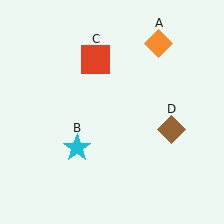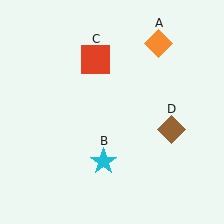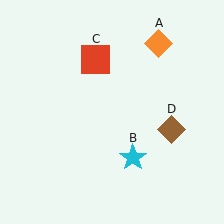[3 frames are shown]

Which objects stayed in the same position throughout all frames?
Orange diamond (object A) and red square (object C) and brown diamond (object D) remained stationary.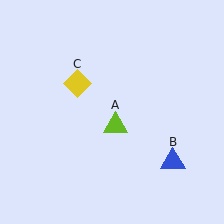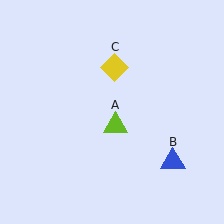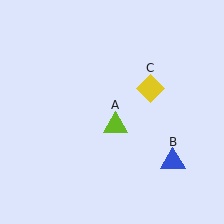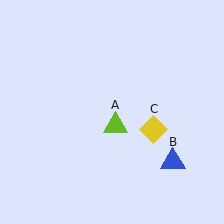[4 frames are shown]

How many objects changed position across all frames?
1 object changed position: yellow diamond (object C).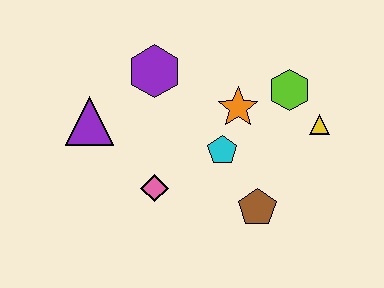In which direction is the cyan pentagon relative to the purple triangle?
The cyan pentagon is to the right of the purple triangle.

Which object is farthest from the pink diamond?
The yellow triangle is farthest from the pink diamond.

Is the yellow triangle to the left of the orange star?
No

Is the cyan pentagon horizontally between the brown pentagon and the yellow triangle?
No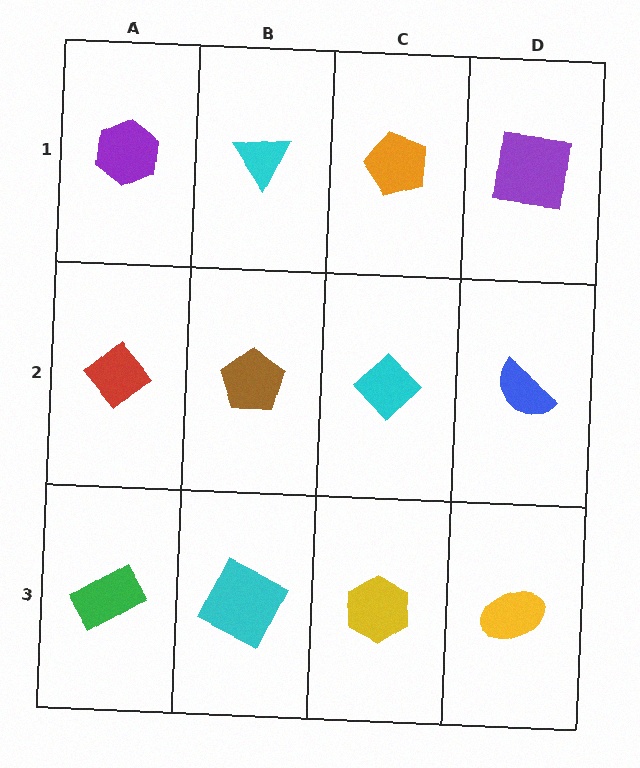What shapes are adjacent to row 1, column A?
A red diamond (row 2, column A), a cyan triangle (row 1, column B).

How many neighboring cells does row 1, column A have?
2.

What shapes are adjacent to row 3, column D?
A blue semicircle (row 2, column D), a yellow hexagon (row 3, column C).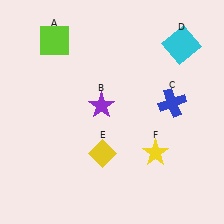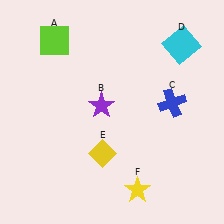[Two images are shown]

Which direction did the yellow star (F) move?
The yellow star (F) moved down.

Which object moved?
The yellow star (F) moved down.